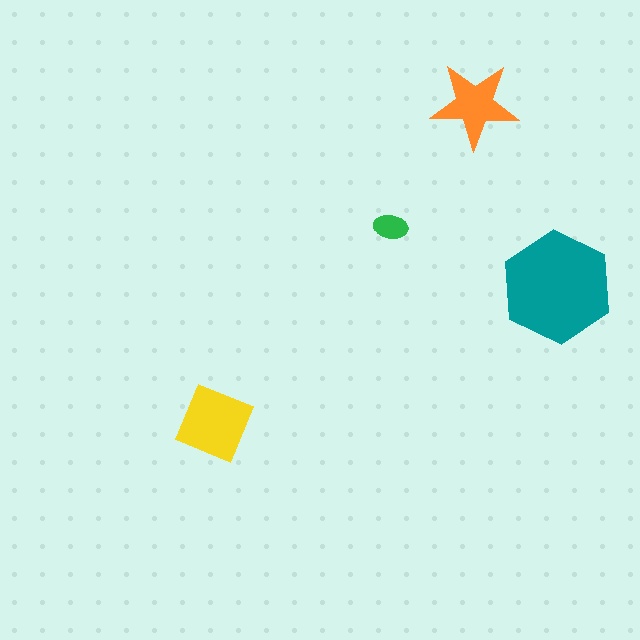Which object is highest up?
The orange star is topmost.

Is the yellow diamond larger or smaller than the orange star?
Larger.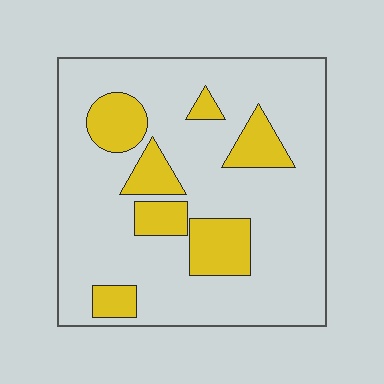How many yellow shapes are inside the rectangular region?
7.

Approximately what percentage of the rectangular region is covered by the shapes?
Approximately 20%.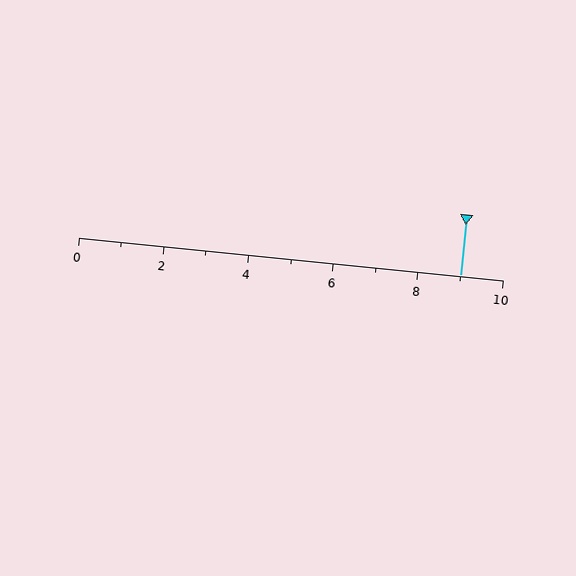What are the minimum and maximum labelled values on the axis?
The axis runs from 0 to 10.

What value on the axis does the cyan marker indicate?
The marker indicates approximately 9.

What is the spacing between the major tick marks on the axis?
The major ticks are spaced 2 apart.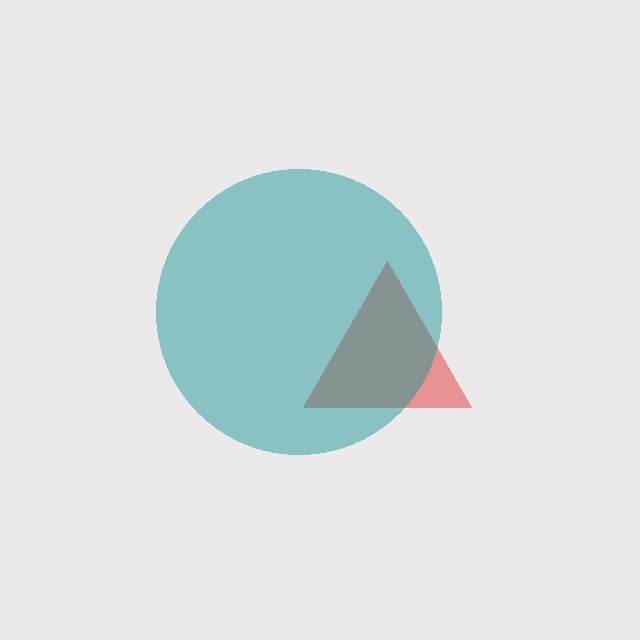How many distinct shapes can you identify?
There are 2 distinct shapes: a red triangle, a teal circle.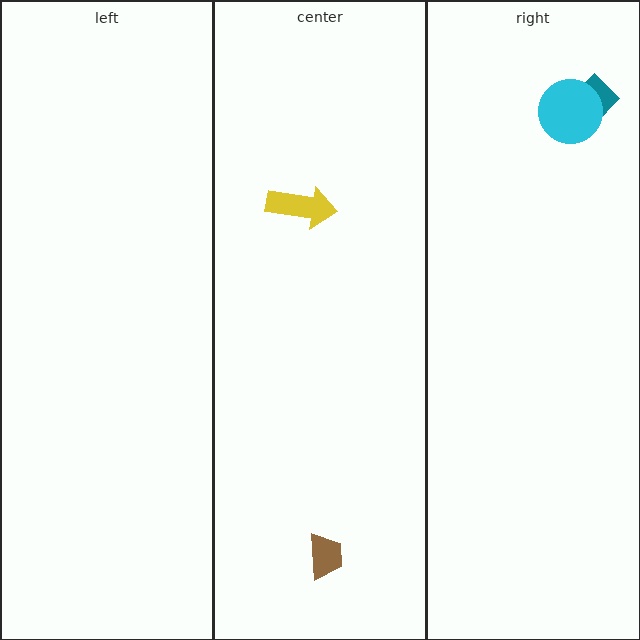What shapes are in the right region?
The teal diamond, the cyan circle.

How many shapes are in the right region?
2.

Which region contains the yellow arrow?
The center region.